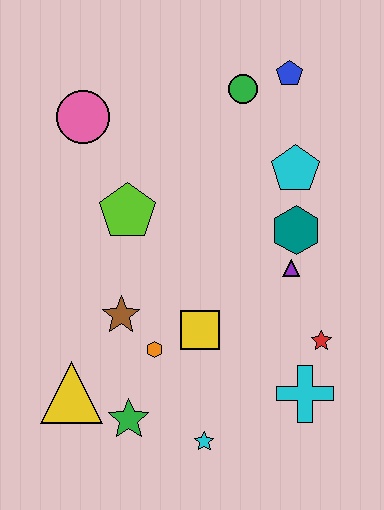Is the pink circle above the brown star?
Yes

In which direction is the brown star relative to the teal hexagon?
The brown star is to the left of the teal hexagon.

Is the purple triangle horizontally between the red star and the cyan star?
Yes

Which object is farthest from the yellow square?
The blue pentagon is farthest from the yellow square.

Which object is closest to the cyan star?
The green star is closest to the cyan star.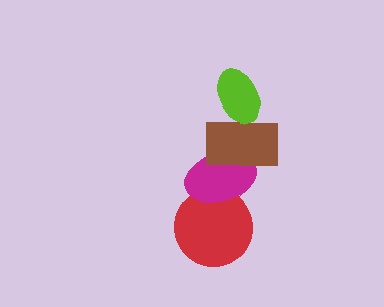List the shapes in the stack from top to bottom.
From top to bottom: the lime ellipse, the brown rectangle, the magenta ellipse, the red circle.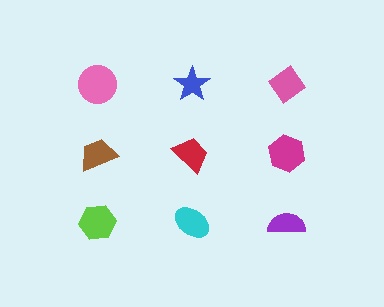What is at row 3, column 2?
A cyan ellipse.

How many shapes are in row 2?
3 shapes.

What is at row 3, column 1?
A lime hexagon.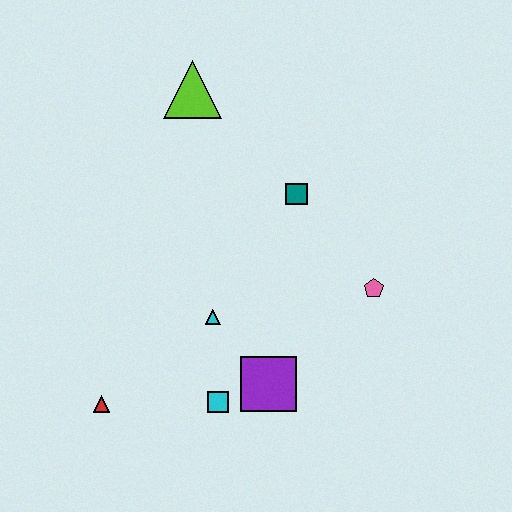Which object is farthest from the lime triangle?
The red triangle is farthest from the lime triangle.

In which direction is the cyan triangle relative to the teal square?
The cyan triangle is below the teal square.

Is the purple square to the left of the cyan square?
No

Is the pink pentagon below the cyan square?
No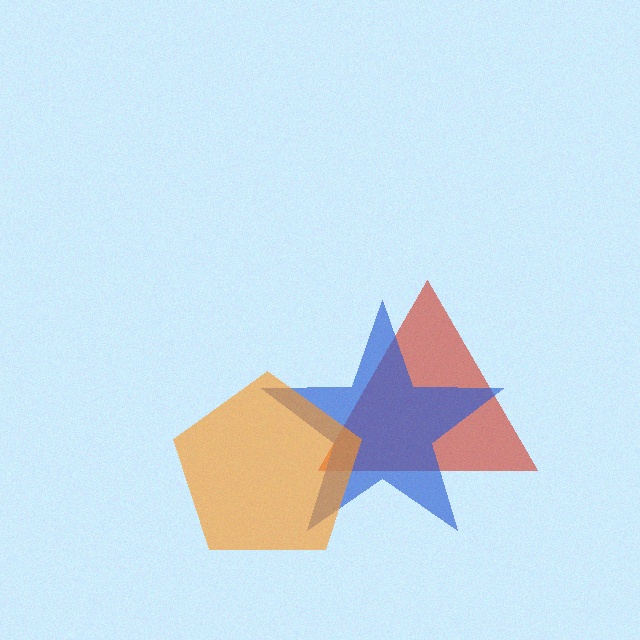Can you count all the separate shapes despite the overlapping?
Yes, there are 3 separate shapes.